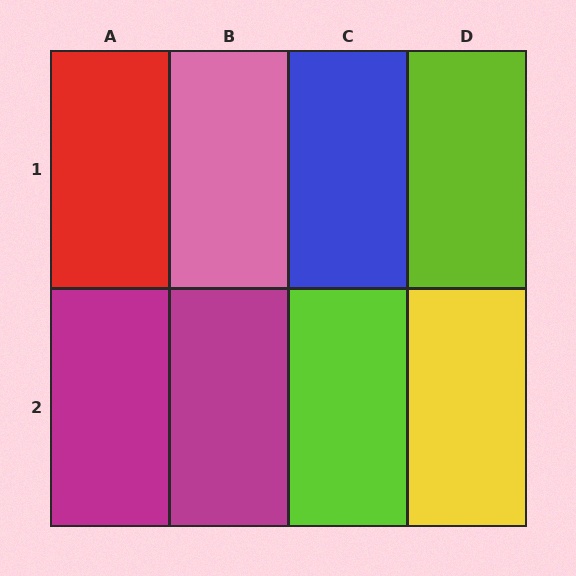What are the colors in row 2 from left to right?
Magenta, magenta, lime, yellow.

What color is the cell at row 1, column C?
Blue.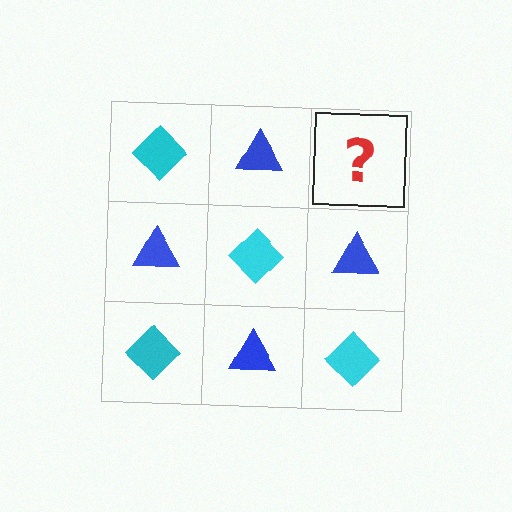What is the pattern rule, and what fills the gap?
The rule is that it alternates cyan diamond and blue triangle in a checkerboard pattern. The gap should be filled with a cyan diamond.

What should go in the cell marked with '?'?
The missing cell should contain a cyan diamond.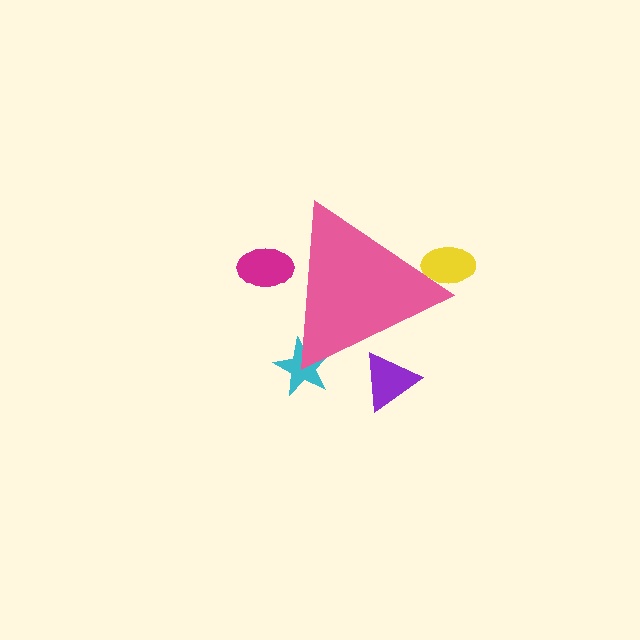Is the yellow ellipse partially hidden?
Yes, the yellow ellipse is partially hidden behind the pink triangle.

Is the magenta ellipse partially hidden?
Yes, the magenta ellipse is partially hidden behind the pink triangle.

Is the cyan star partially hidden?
Yes, the cyan star is partially hidden behind the pink triangle.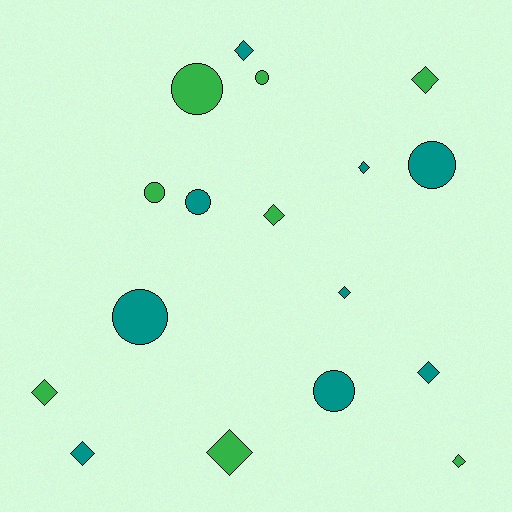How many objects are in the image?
There are 17 objects.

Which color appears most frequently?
Teal, with 9 objects.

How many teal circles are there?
There are 4 teal circles.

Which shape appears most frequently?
Diamond, with 10 objects.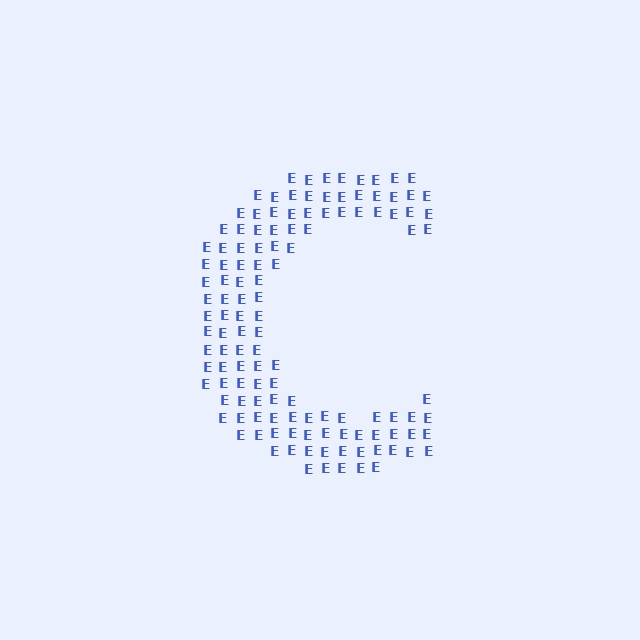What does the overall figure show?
The overall figure shows the letter C.